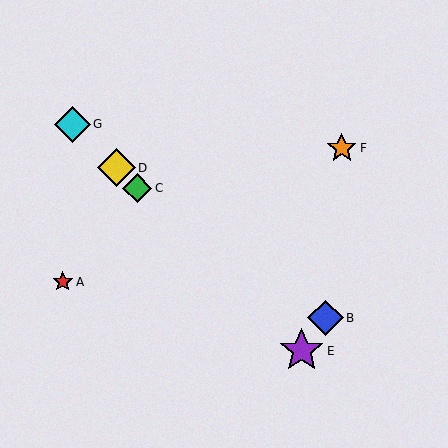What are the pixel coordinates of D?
Object D is at (116, 168).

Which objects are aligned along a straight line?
Objects C, D, E, G are aligned along a straight line.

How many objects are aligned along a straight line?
4 objects (C, D, E, G) are aligned along a straight line.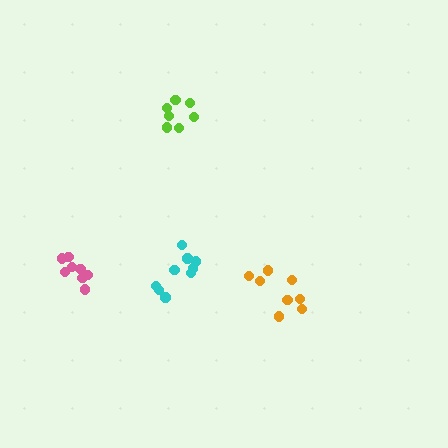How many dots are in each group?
Group 1: 8 dots, Group 2: 8 dots, Group 3: 7 dots, Group 4: 9 dots (32 total).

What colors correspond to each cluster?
The clusters are colored: pink, orange, lime, cyan.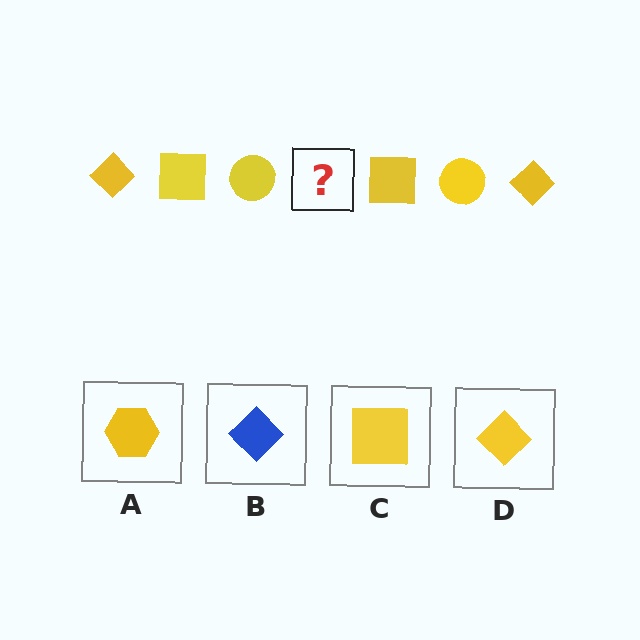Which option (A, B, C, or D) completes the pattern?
D.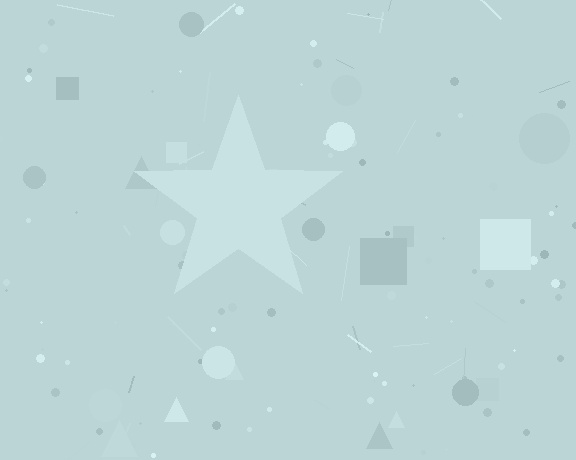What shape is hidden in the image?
A star is hidden in the image.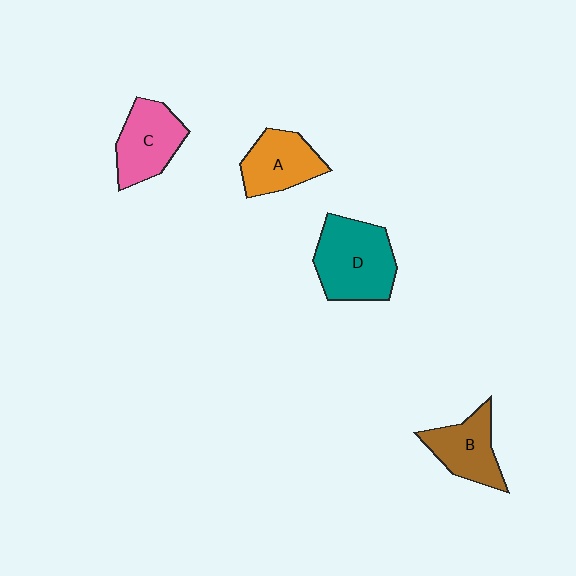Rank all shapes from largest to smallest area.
From largest to smallest: D (teal), C (pink), A (orange), B (brown).